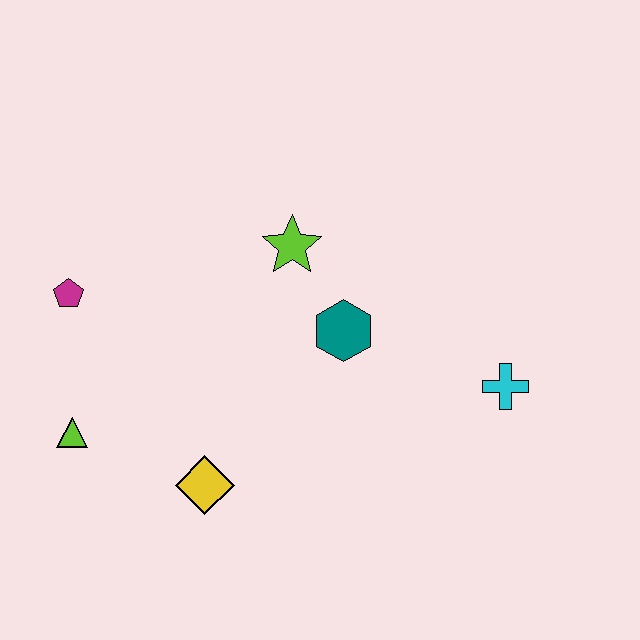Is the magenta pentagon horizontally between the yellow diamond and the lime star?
No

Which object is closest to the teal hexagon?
The lime star is closest to the teal hexagon.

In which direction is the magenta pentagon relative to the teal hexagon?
The magenta pentagon is to the left of the teal hexagon.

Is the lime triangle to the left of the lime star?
Yes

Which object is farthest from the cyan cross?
The magenta pentagon is farthest from the cyan cross.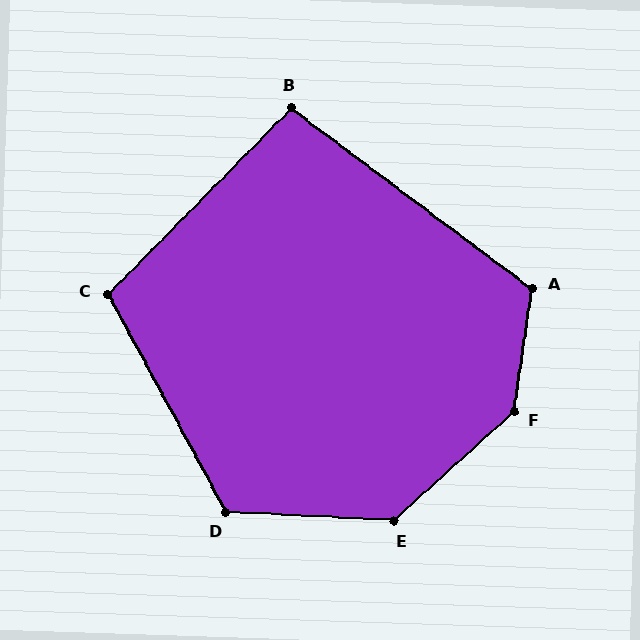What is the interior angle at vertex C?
Approximately 107 degrees (obtuse).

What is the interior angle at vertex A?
Approximately 119 degrees (obtuse).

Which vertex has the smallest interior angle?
B, at approximately 98 degrees.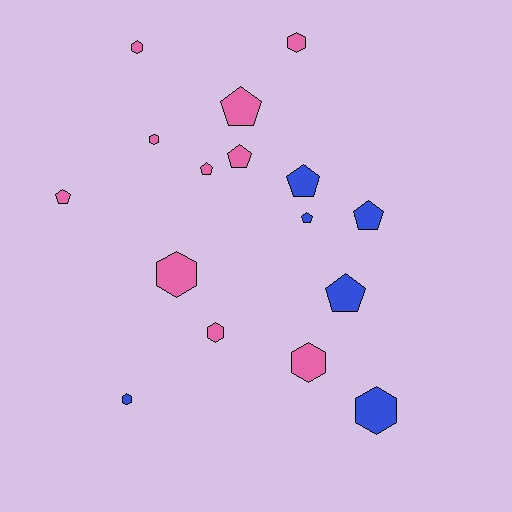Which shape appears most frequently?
Hexagon, with 8 objects.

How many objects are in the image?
There are 16 objects.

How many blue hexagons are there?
There are 2 blue hexagons.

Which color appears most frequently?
Pink, with 10 objects.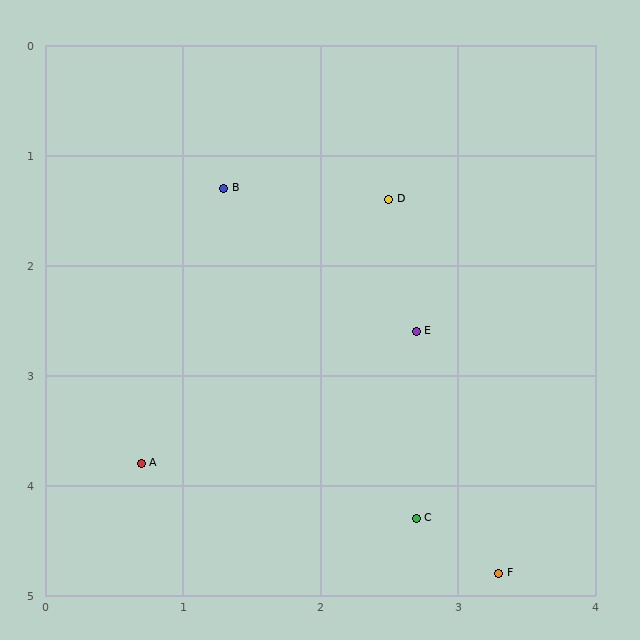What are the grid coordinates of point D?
Point D is at approximately (2.5, 1.4).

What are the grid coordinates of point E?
Point E is at approximately (2.7, 2.6).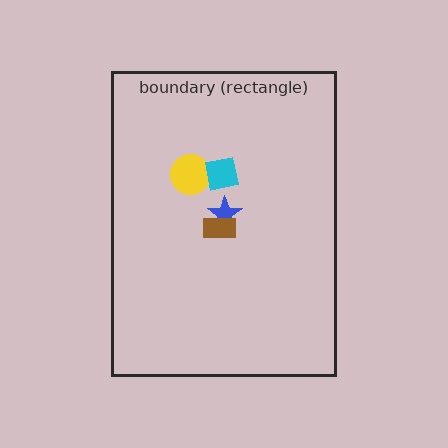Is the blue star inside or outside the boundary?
Inside.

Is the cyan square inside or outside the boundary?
Inside.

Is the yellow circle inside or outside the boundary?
Inside.